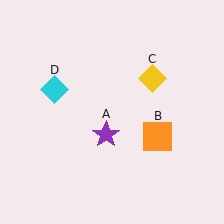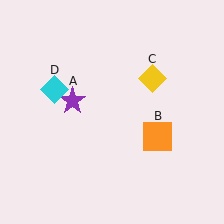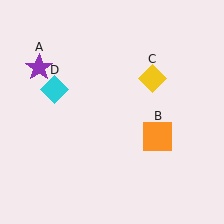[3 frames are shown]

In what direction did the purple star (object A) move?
The purple star (object A) moved up and to the left.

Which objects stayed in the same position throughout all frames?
Orange square (object B) and yellow diamond (object C) and cyan diamond (object D) remained stationary.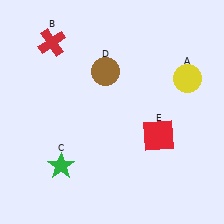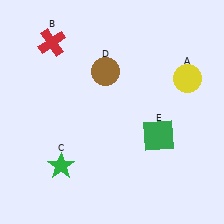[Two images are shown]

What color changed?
The square (E) changed from red in Image 1 to green in Image 2.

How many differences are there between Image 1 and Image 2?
There is 1 difference between the two images.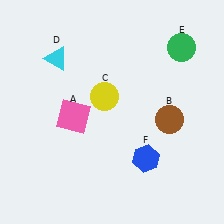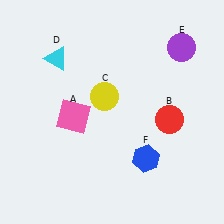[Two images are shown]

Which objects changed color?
B changed from brown to red. E changed from green to purple.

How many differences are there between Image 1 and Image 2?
There are 2 differences between the two images.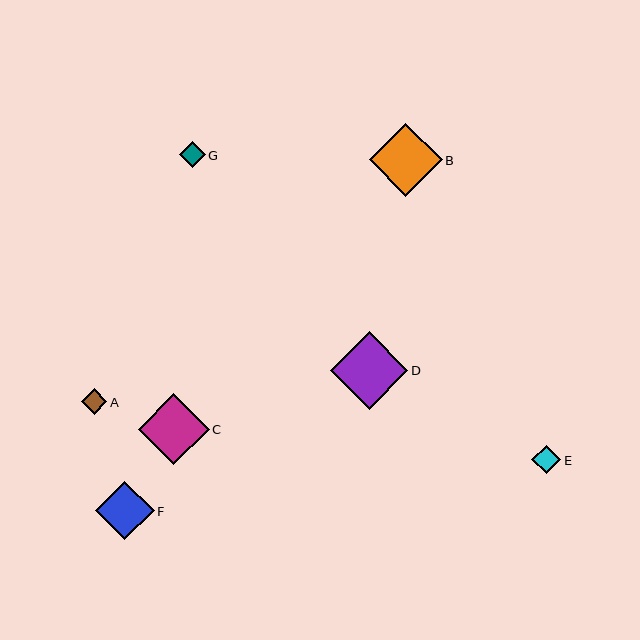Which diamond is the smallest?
Diamond A is the smallest with a size of approximately 25 pixels.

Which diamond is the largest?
Diamond D is the largest with a size of approximately 77 pixels.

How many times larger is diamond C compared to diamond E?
Diamond C is approximately 2.5 times the size of diamond E.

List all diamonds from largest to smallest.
From largest to smallest: D, B, C, F, E, G, A.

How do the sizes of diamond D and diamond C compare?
Diamond D and diamond C are approximately the same size.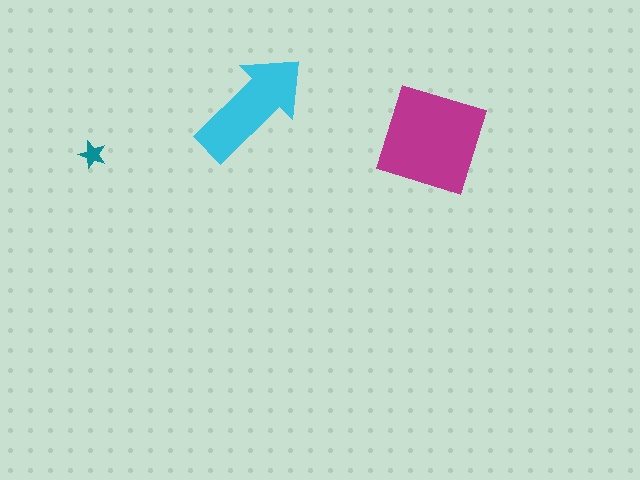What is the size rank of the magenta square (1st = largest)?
1st.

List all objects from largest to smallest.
The magenta square, the cyan arrow, the teal star.